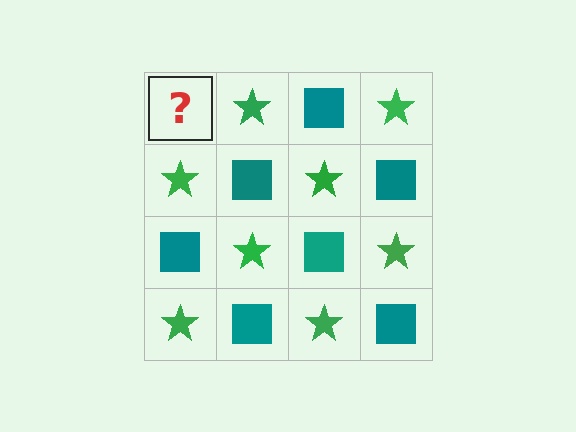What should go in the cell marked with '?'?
The missing cell should contain a teal square.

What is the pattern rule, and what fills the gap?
The rule is that it alternates teal square and green star in a checkerboard pattern. The gap should be filled with a teal square.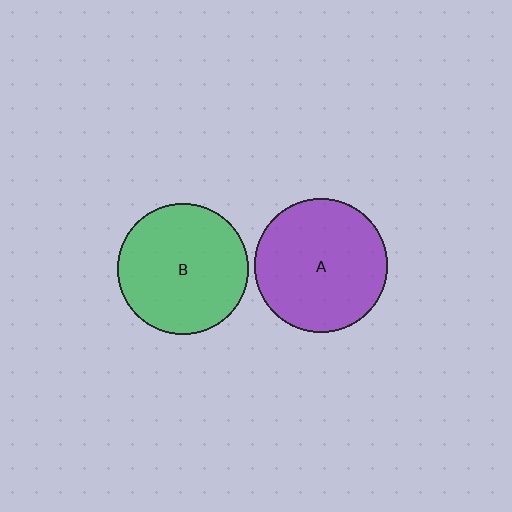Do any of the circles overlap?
No, none of the circles overlap.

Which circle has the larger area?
Circle A (purple).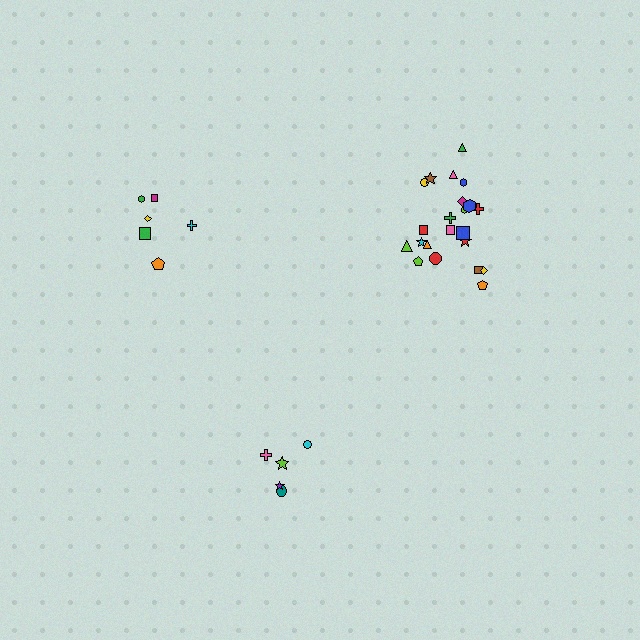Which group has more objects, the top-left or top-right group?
The top-right group.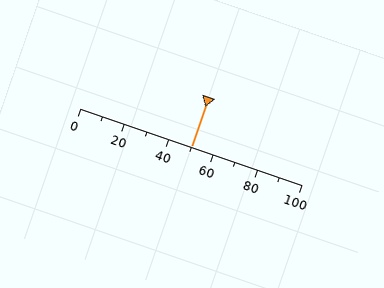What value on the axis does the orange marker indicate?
The marker indicates approximately 50.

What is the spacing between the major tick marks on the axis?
The major ticks are spaced 20 apart.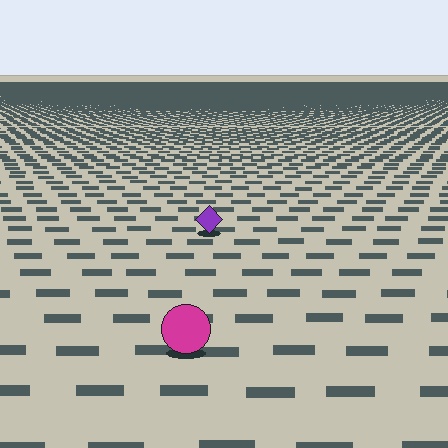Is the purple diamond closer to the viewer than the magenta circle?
No. The magenta circle is closer — you can tell from the texture gradient: the ground texture is coarser near it.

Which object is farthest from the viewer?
The purple diamond is farthest from the viewer. It appears smaller and the ground texture around it is denser.